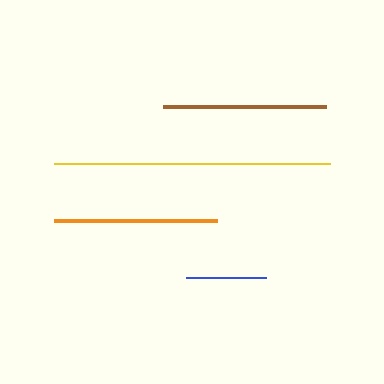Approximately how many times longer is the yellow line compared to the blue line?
The yellow line is approximately 3.4 times the length of the blue line.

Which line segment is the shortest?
The blue line is the shortest at approximately 80 pixels.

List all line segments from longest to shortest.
From longest to shortest: yellow, brown, orange, blue.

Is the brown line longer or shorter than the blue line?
The brown line is longer than the blue line.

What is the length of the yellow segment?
The yellow segment is approximately 276 pixels long.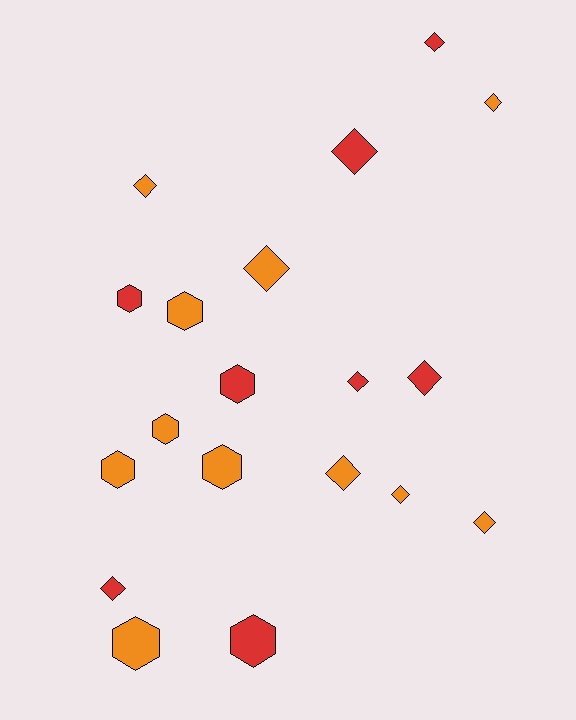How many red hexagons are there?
There are 3 red hexagons.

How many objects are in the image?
There are 19 objects.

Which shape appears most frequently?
Diamond, with 11 objects.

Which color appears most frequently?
Orange, with 11 objects.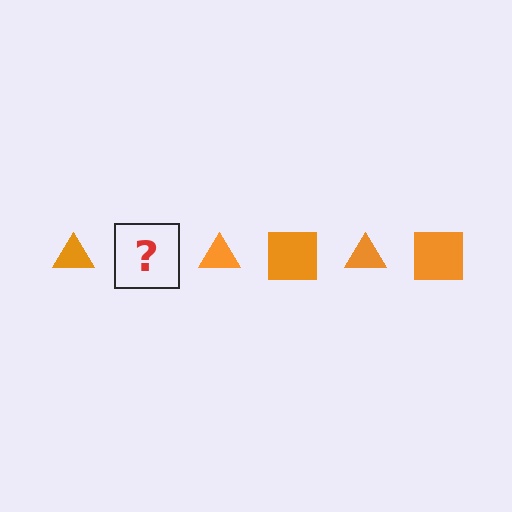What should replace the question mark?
The question mark should be replaced with an orange square.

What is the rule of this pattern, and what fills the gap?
The rule is that the pattern cycles through triangle, square shapes in orange. The gap should be filled with an orange square.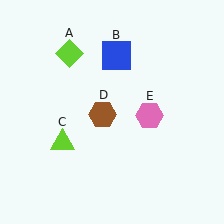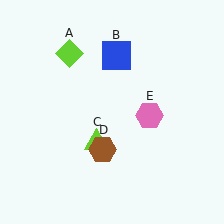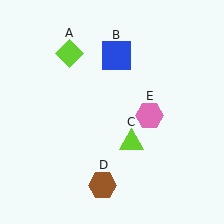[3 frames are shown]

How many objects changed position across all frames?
2 objects changed position: lime triangle (object C), brown hexagon (object D).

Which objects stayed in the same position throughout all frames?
Lime diamond (object A) and blue square (object B) and pink hexagon (object E) remained stationary.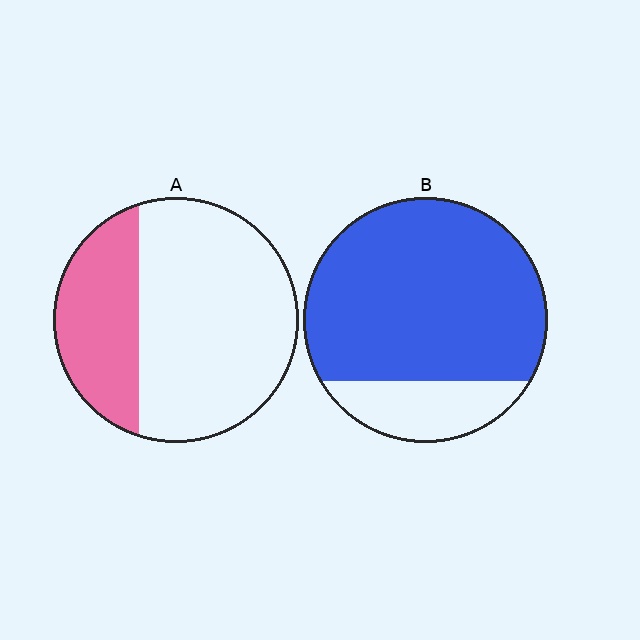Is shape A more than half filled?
No.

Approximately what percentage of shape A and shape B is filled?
A is approximately 30% and B is approximately 80%.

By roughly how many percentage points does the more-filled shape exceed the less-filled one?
By roughly 50 percentage points (B over A).